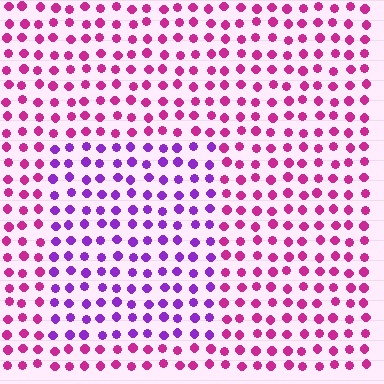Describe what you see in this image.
The image is filled with small magenta elements in a uniform arrangement. A rectangle-shaped region is visible where the elements are tinted to a slightly different hue, forming a subtle color boundary.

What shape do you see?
I see a rectangle.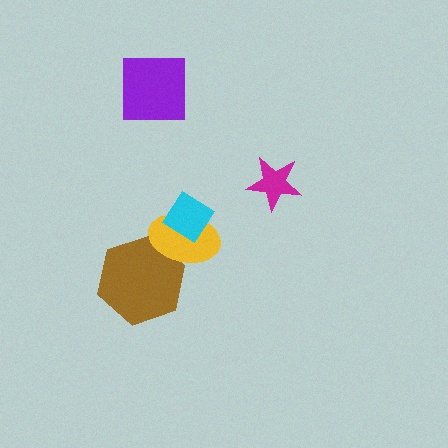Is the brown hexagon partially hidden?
Yes, it is partially covered by another shape.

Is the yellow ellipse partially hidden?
Yes, it is partially covered by another shape.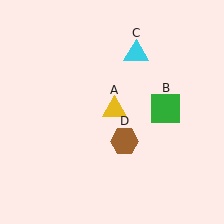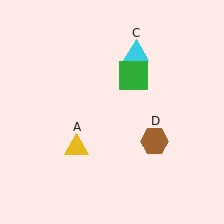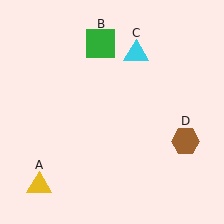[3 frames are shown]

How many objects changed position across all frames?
3 objects changed position: yellow triangle (object A), green square (object B), brown hexagon (object D).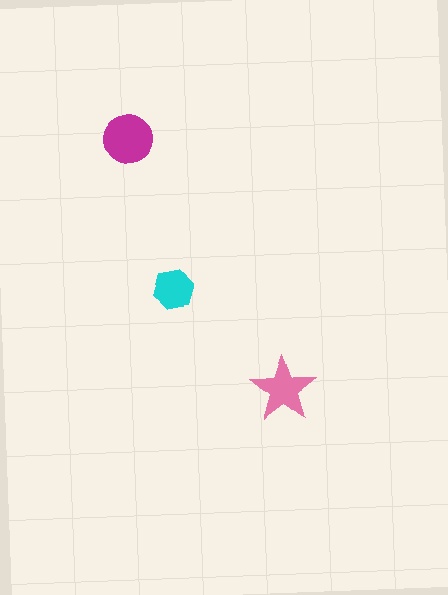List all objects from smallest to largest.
The cyan hexagon, the pink star, the magenta circle.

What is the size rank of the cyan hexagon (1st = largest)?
3rd.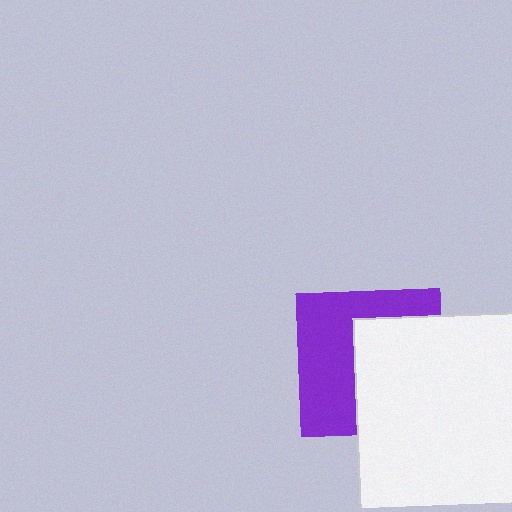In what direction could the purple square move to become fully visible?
The purple square could move left. That would shift it out from behind the white rectangle entirely.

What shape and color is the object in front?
The object in front is a white rectangle.